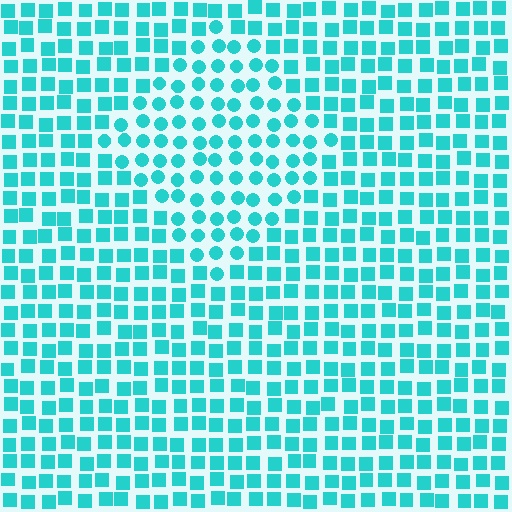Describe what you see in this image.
The image is filled with small cyan elements arranged in a uniform grid. A diamond-shaped region contains circles, while the surrounding area contains squares. The boundary is defined purely by the change in element shape.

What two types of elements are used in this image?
The image uses circles inside the diamond region and squares outside it.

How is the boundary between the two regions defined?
The boundary is defined by a change in element shape: circles inside vs. squares outside. All elements share the same color and spacing.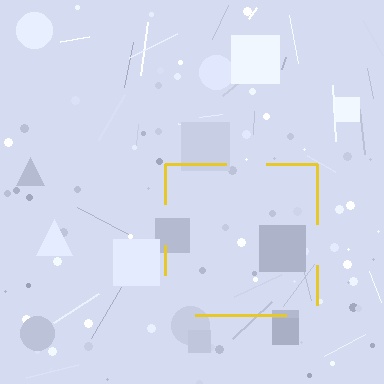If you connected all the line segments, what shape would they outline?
They would outline a square.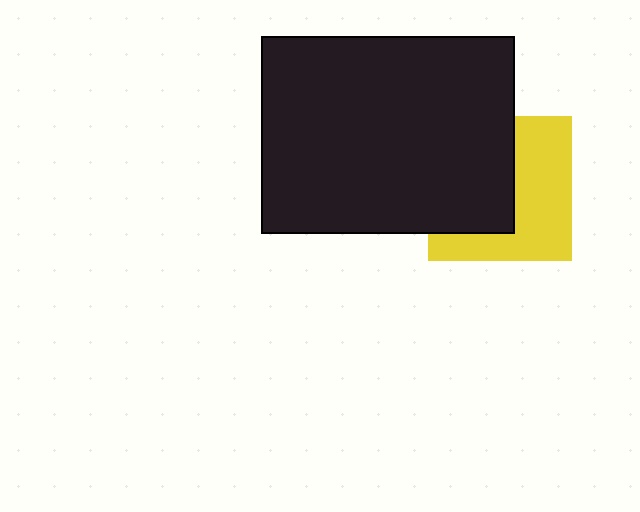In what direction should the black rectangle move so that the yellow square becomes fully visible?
The black rectangle should move left. That is the shortest direction to clear the overlap and leave the yellow square fully visible.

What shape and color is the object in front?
The object in front is a black rectangle.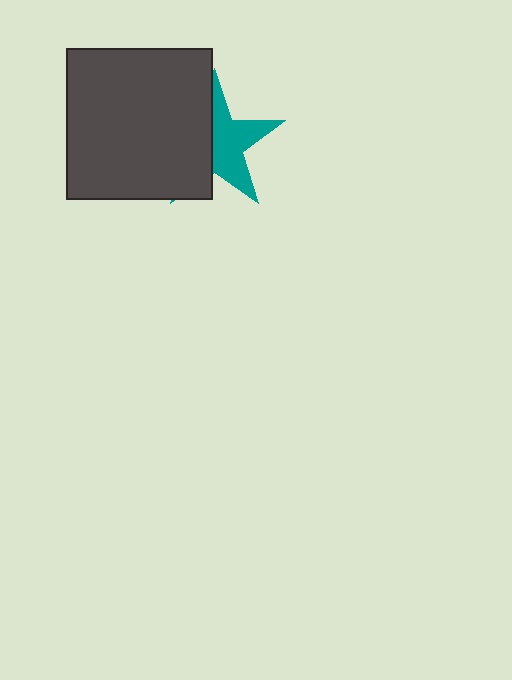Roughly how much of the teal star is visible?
About half of it is visible (roughly 52%).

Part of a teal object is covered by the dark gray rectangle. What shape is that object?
It is a star.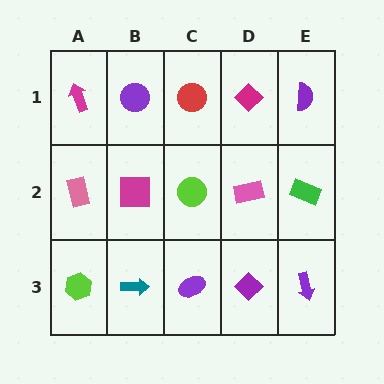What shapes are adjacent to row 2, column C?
A red circle (row 1, column C), a purple ellipse (row 3, column C), a magenta square (row 2, column B), a pink rectangle (row 2, column D).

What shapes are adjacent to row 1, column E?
A green rectangle (row 2, column E), a magenta diamond (row 1, column D).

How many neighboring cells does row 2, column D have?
4.